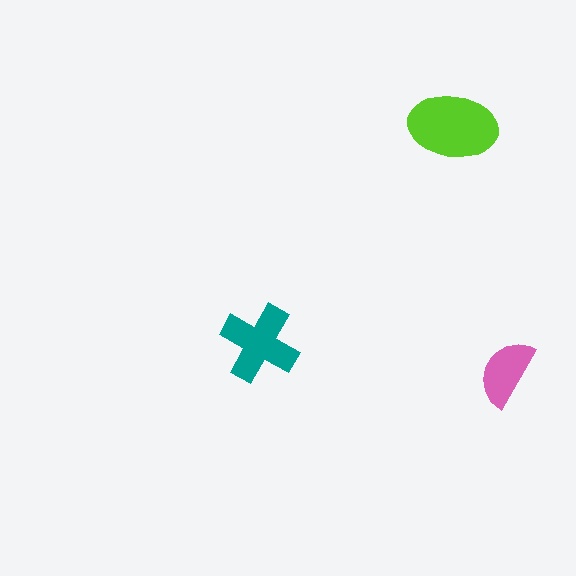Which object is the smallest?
The pink semicircle.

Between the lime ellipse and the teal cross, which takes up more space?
The lime ellipse.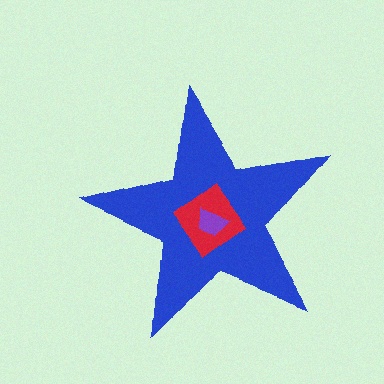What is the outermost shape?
The blue star.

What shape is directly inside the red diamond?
The purple trapezoid.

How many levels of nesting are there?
3.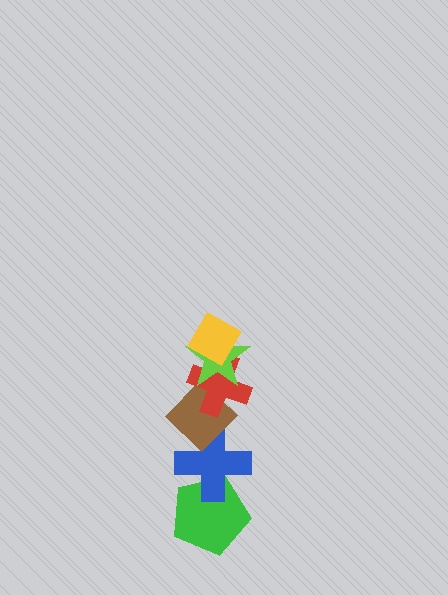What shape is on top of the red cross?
The lime star is on top of the red cross.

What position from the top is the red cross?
The red cross is 3rd from the top.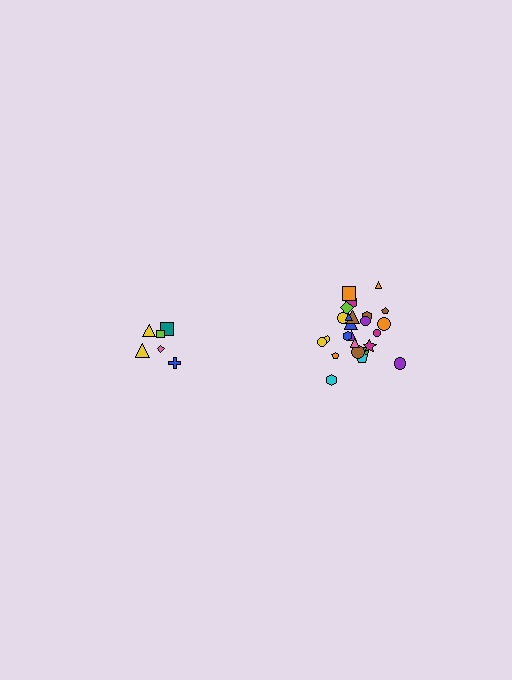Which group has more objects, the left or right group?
The right group.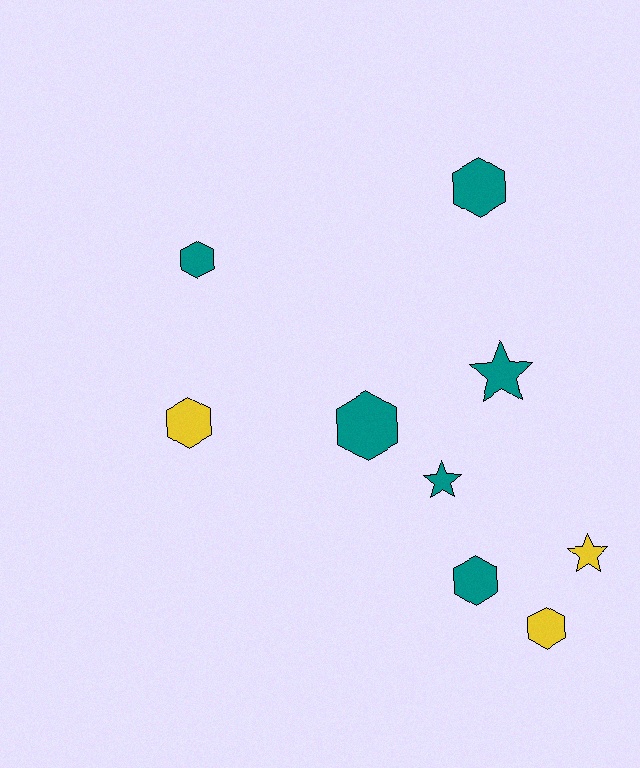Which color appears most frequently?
Teal, with 6 objects.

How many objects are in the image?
There are 9 objects.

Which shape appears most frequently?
Hexagon, with 6 objects.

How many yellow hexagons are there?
There are 2 yellow hexagons.